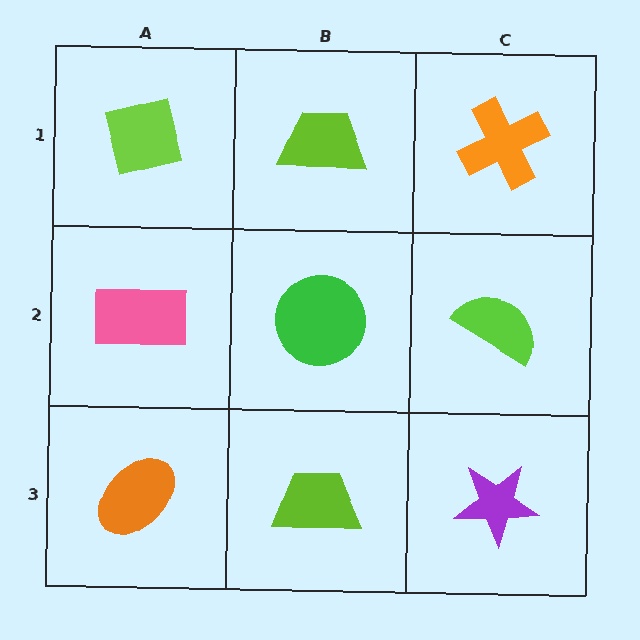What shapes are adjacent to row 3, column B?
A green circle (row 2, column B), an orange ellipse (row 3, column A), a purple star (row 3, column C).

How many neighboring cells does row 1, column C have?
2.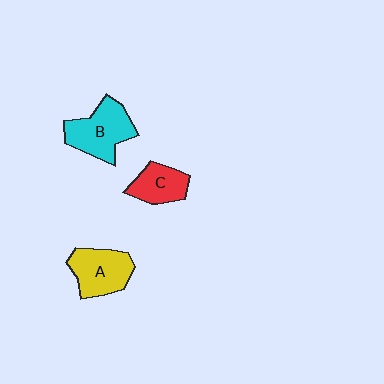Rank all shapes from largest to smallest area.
From largest to smallest: B (cyan), A (yellow), C (red).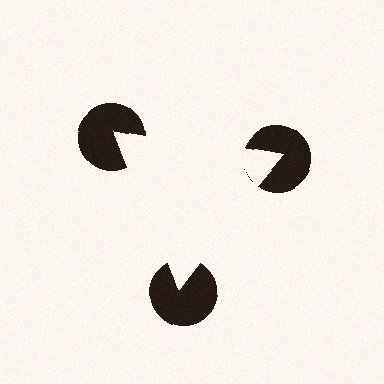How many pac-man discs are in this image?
There are 3 — one at each vertex of the illusory triangle.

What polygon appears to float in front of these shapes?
An illusory triangle — its edges are inferred from the aligned wedge cuts in the pac-man discs, not physically drawn.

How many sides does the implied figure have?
3 sides.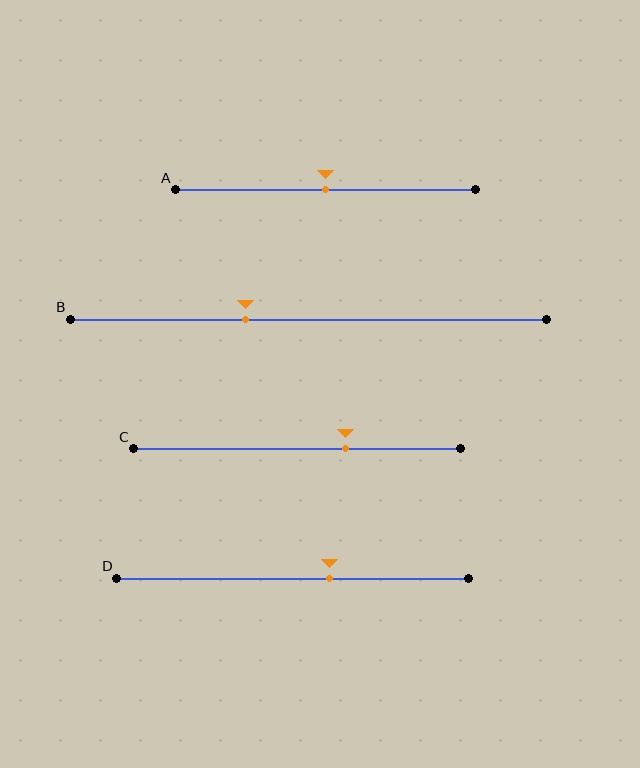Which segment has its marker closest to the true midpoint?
Segment A has its marker closest to the true midpoint.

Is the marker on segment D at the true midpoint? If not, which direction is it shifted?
No, the marker on segment D is shifted to the right by about 10% of the segment length.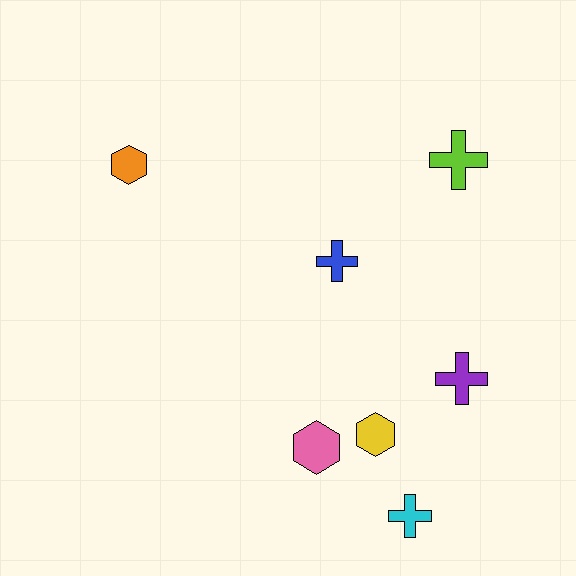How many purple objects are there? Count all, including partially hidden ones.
There is 1 purple object.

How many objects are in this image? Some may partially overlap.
There are 7 objects.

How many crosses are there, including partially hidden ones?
There are 4 crosses.